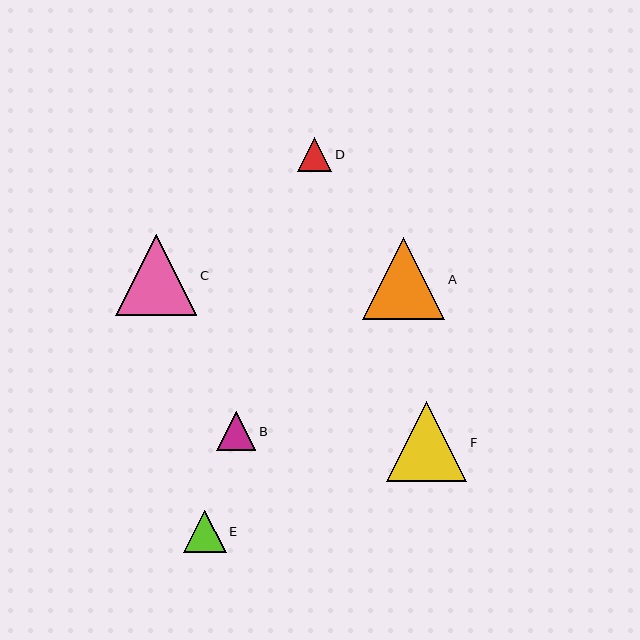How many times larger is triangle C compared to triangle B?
Triangle C is approximately 2.1 times the size of triangle B.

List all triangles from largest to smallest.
From largest to smallest: A, C, F, E, B, D.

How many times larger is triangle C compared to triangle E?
Triangle C is approximately 1.9 times the size of triangle E.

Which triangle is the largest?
Triangle A is the largest with a size of approximately 82 pixels.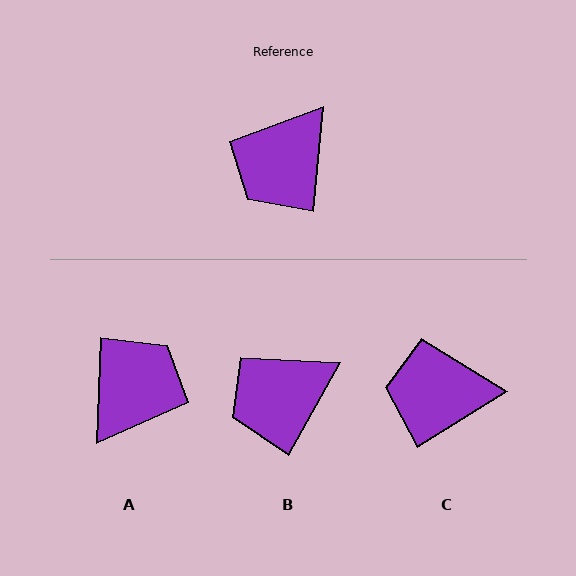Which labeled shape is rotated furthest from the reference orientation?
A, about 177 degrees away.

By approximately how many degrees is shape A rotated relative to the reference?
Approximately 177 degrees clockwise.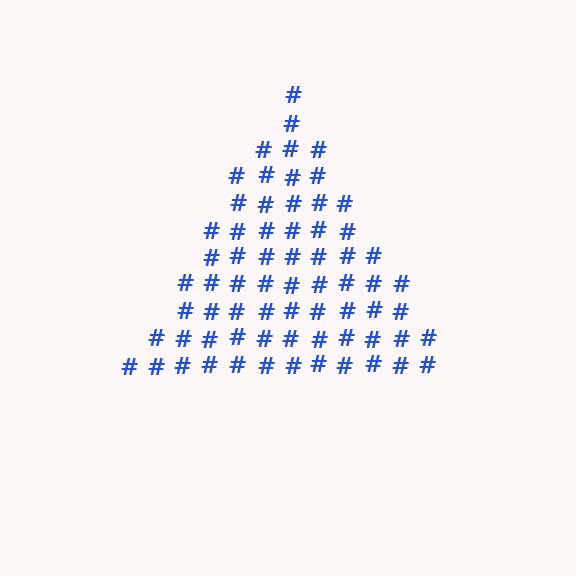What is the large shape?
The large shape is a triangle.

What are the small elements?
The small elements are hash symbols.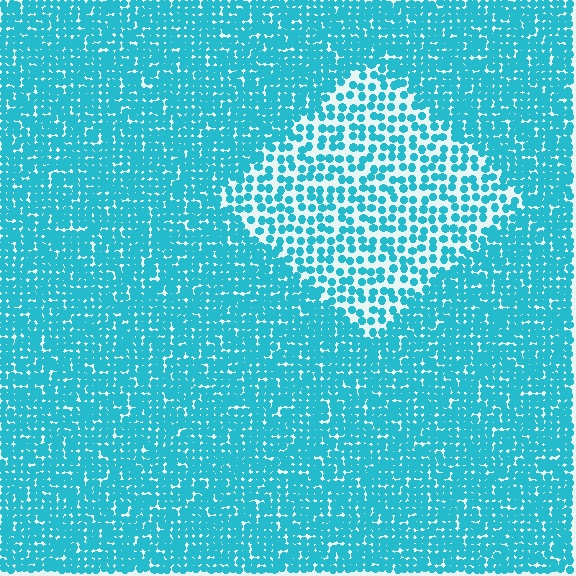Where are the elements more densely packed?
The elements are more densely packed outside the diamond boundary.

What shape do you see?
I see a diamond.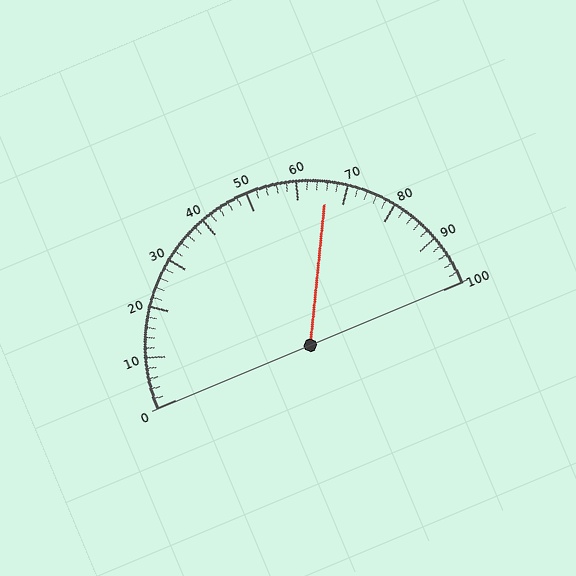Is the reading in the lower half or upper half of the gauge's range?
The reading is in the upper half of the range (0 to 100).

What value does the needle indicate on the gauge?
The needle indicates approximately 66.